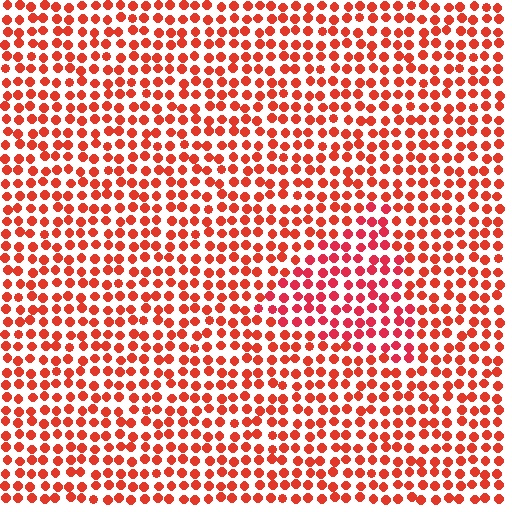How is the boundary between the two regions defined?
The boundary is defined purely by a slight shift in hue (about 17 degrees). Spacing, size, and orientation are identical on both sides.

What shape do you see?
I see a triangle.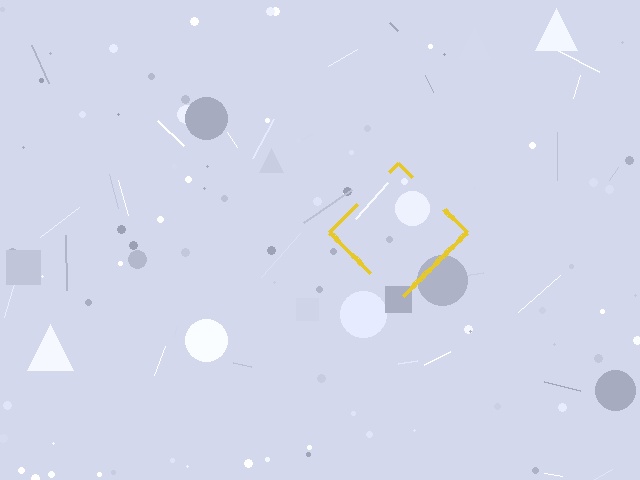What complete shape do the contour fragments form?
The contour fragments form a diamond.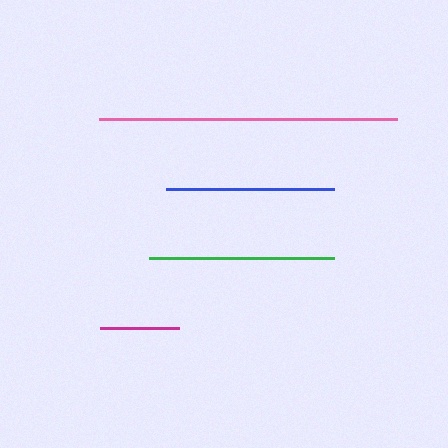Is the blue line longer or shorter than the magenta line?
The blue line is longer than the magenta line.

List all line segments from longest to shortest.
From longest to shortest: pink, green, blue, magenta.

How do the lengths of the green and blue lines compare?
The green and blue lines are approximately the same length.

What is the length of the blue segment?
The blue segment is approximately 168 pixels long.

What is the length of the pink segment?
The pink segment is approximately 298 pixels long.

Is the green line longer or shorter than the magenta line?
The green line is longer than the magenta line.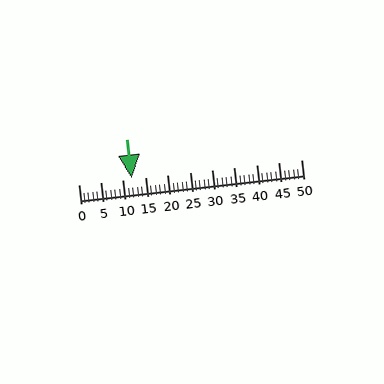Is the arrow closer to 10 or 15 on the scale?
The arrow is closer to 10.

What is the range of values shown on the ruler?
The ruler shows values from 0 to 50.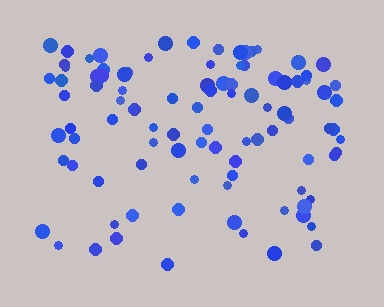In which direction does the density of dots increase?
From bottom to top, with the top side densest.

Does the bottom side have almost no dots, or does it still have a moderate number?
Still a moderate number, just noticeably fewer than the top.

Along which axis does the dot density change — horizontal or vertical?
Vertical.